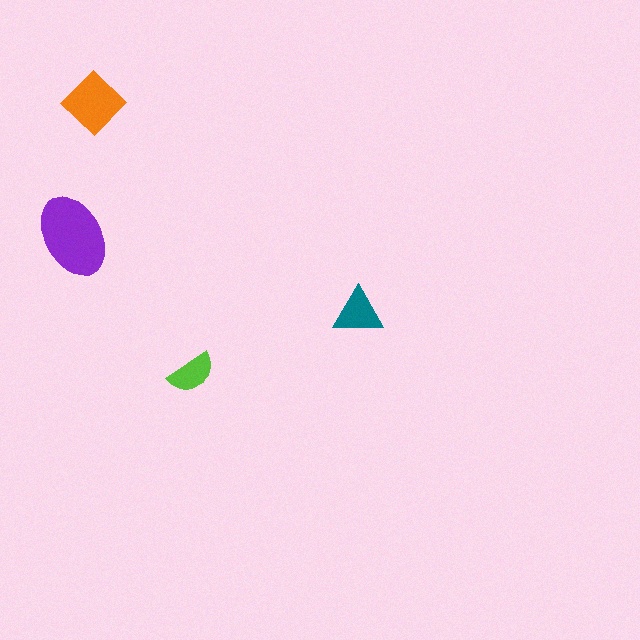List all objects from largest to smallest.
The purple ellipse, the orange diamond, the teal triangle, the lime semicircle.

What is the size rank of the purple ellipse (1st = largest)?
1st.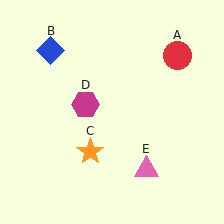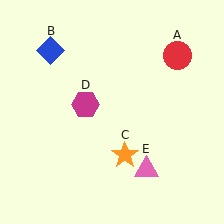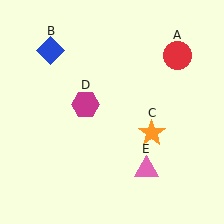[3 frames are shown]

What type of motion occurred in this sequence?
The orange star (object C) rotated counterclockwise around the center of the scene.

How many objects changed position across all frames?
1 object changed position: orange star (object C).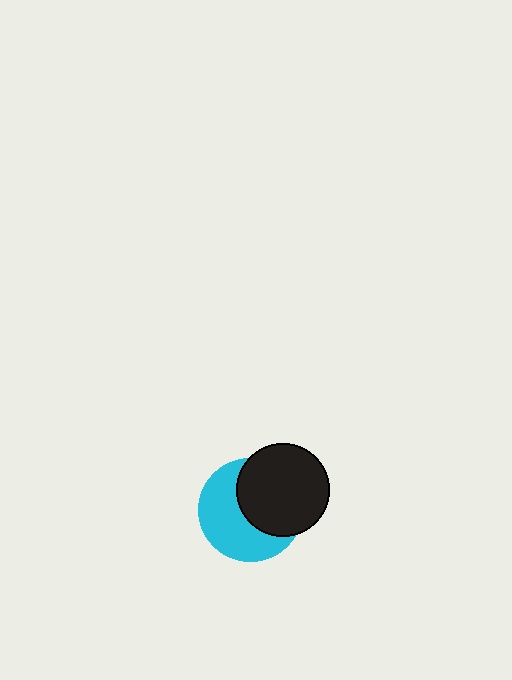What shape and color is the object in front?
The object in front is a black circle.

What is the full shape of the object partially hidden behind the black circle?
The partially hidden object is a cyan circle.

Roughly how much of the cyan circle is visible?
About half of it is visible (roughly 53%).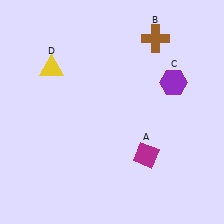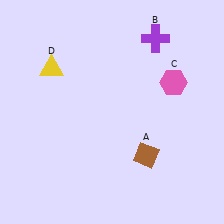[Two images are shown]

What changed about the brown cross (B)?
In Image 1, B is brown. In Image 2, it changed to purple.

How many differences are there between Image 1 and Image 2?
There are 3 differences between the two images.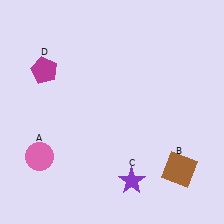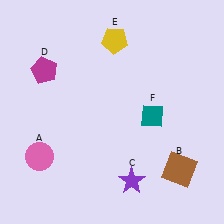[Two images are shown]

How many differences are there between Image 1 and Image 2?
There are 2 differences between the two images.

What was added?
A yellow pentagon (E), a teal diamond (F) were added in Image 2.